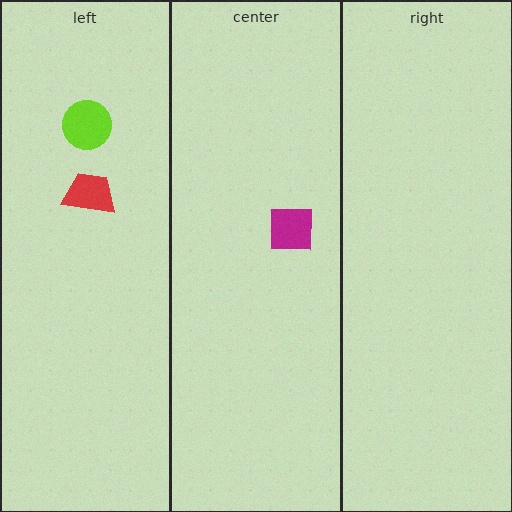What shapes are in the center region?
The magenta square.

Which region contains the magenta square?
The center region.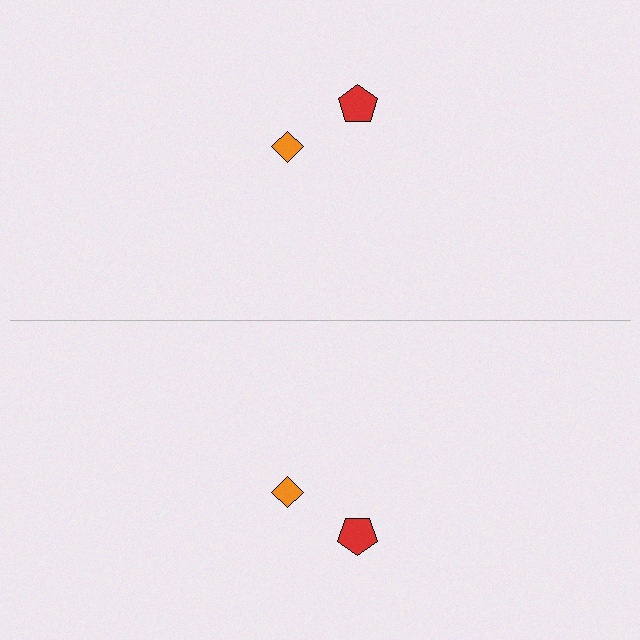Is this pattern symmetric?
Yes, this pattern has bilateral (reflection) symmetry.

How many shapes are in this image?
There are 4 shapes in this image.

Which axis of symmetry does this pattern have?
The pattern has a horizontal axis of symmetry running through the center of the image.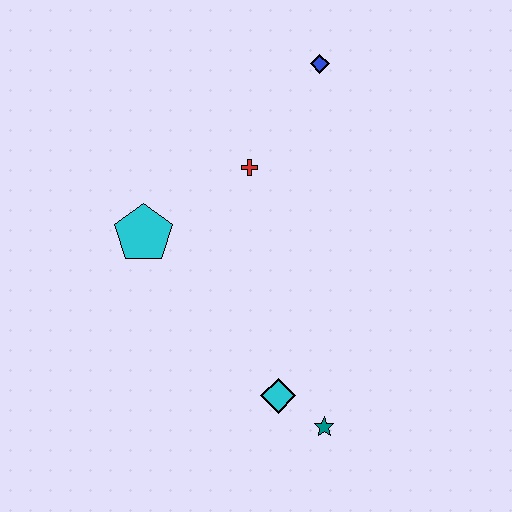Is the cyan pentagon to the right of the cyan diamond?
No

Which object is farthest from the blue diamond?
The teal star is farthest from the blue diamond.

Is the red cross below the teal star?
No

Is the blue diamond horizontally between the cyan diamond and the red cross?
No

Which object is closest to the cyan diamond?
The teal star is closest to the cyan diamond.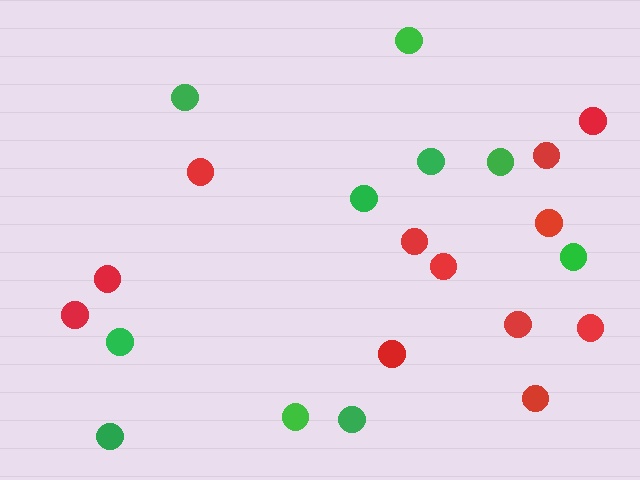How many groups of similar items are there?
There are 2 groups: one group of green circles (10) and one group of red circles (12).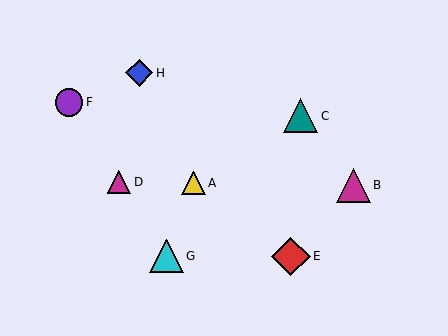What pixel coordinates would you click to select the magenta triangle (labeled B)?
Click at (353, 185) to select the magenta triangle B.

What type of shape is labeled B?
Shape B is a magenta triangle.